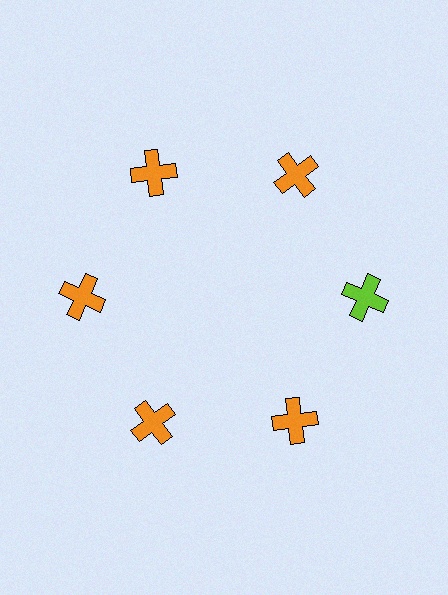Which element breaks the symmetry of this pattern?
The lime cross at roughly the 3 o'clock position breaks the symmetry. All other shapes are orange crosses.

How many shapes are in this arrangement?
There are 6 shapes arranged in a ring pattern.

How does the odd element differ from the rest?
It has a different color: lime instead of orange.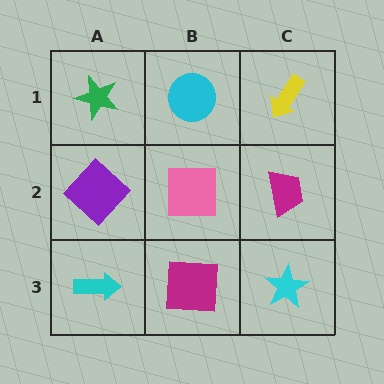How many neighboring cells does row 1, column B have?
3.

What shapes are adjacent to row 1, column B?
A pink square (row 2, column B), a green star (row 1, column A), a yellow arrow (row 1, column C).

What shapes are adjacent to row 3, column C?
A magenta trapezoid (row 2, column C), a magenta square (row 3, column B).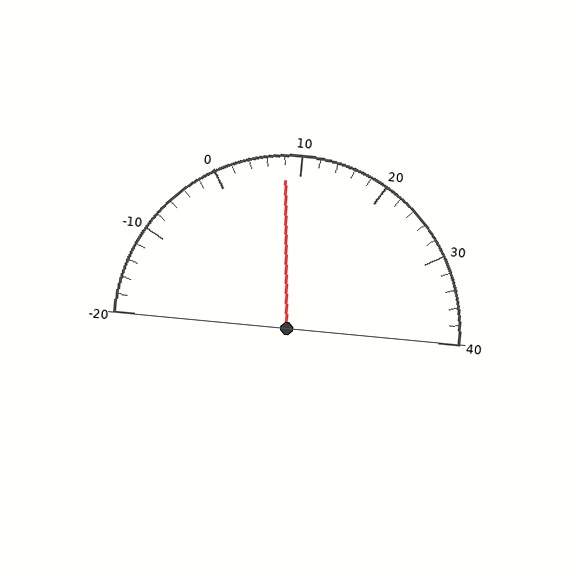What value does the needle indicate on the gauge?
The needle indicates approximately 8.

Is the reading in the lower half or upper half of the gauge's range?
The reading is in the lower half of the range (-20 to 40).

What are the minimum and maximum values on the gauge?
The gauge ranges from -20 to 40.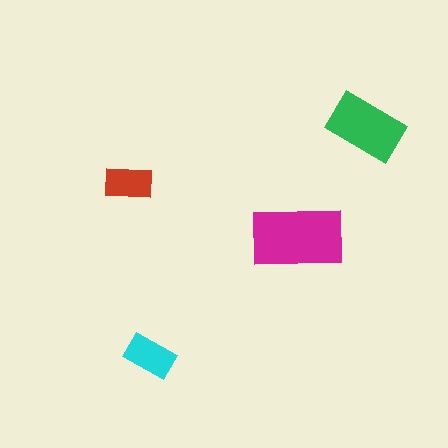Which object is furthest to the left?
The red rectangle is leftmost.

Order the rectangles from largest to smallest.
the magenta one, the green one, the cyan one, the red one.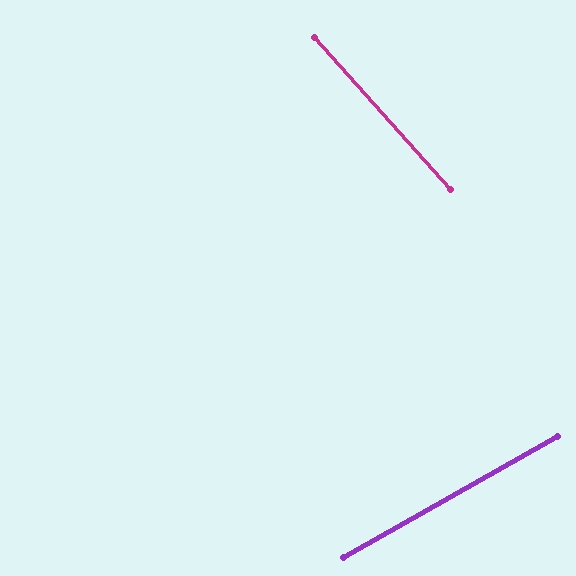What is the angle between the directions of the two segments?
Approximately 78 degrees.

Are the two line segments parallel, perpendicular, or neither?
Neither parallel nor perpendicular — they differ by about 78°.